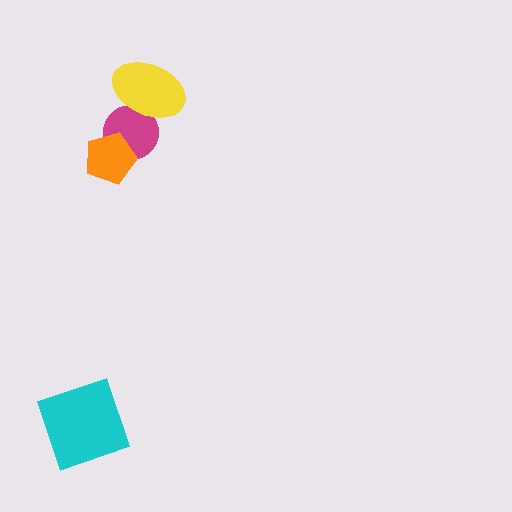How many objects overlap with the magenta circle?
2 objects overlap with the magenta circle.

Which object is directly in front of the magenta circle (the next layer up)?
The orange pentagon is directly in front of the magenta circle.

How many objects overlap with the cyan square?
0 objects overlap with the cyan square.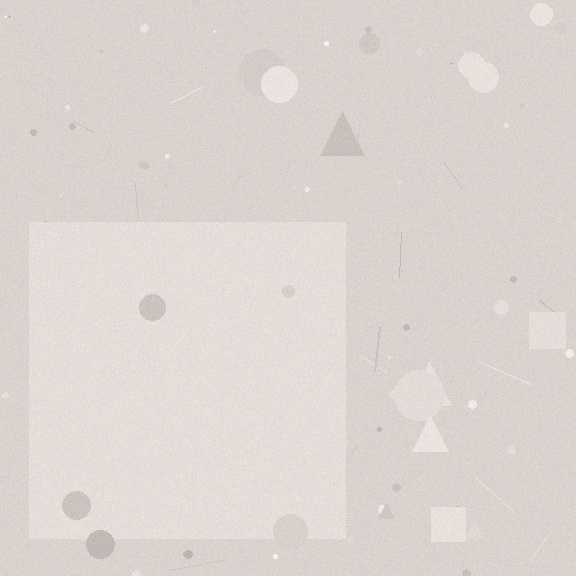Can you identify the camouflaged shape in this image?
The camouflaged shape is a square.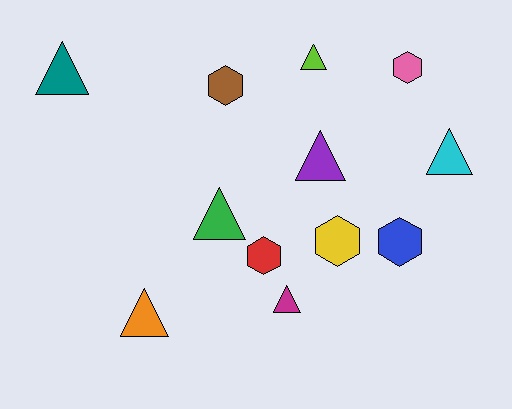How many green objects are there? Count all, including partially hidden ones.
There is 1 green object.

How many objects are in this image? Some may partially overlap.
There are 12 objects.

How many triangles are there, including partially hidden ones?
There are 7 triangles.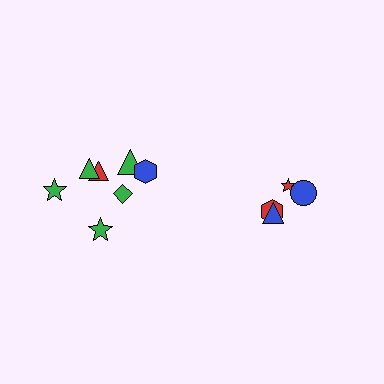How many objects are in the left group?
There are 7 objects.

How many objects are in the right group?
There are 4 objects.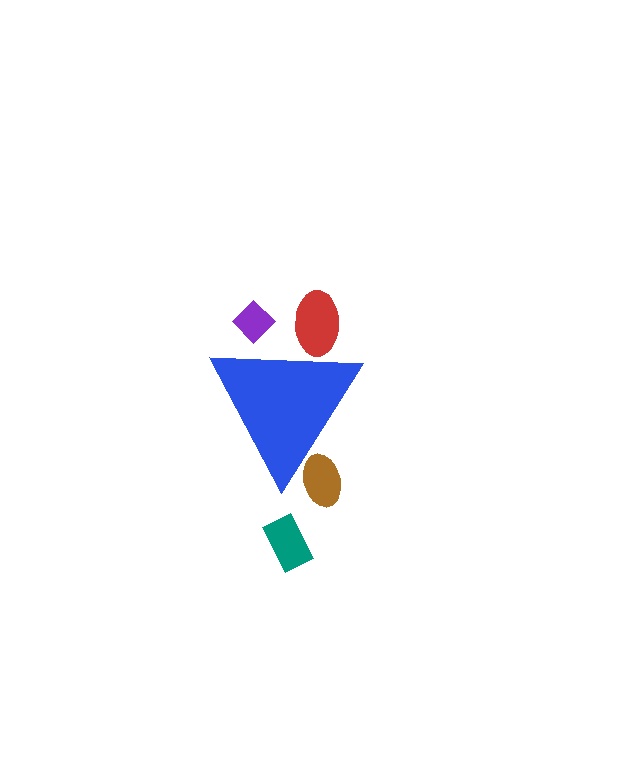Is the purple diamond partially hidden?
Yes, the purple diamond is partially hidden behind the blue triangle.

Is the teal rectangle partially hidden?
No, the teal rectangle is fully visible.